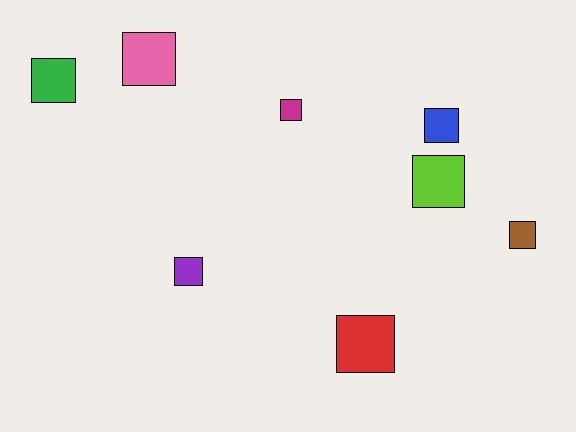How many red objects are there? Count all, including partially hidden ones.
There is 1 red object.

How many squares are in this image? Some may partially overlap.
There are 8 squares.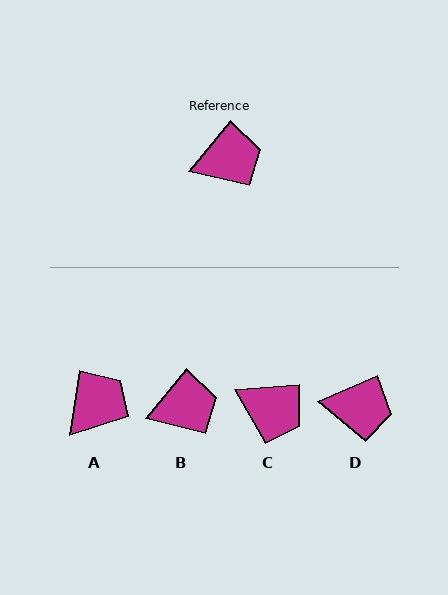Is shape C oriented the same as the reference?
No, it is off by about 46 degrees.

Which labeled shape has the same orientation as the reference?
B.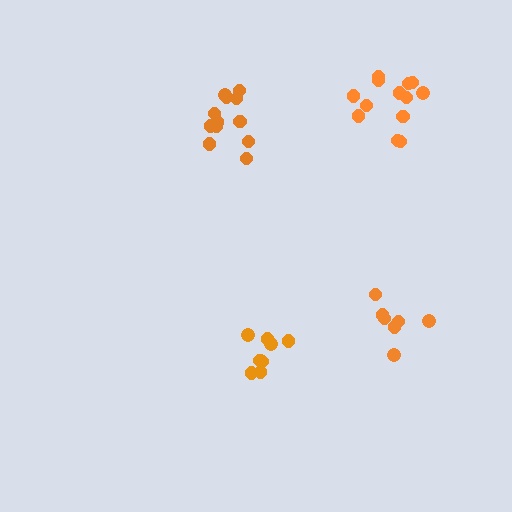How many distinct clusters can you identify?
There are 4 distinct clusters.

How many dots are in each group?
Group 1: 12 dots, Group 2: 8 dots, Group 3: 7 dots, Group 4: 13 dots (40 total).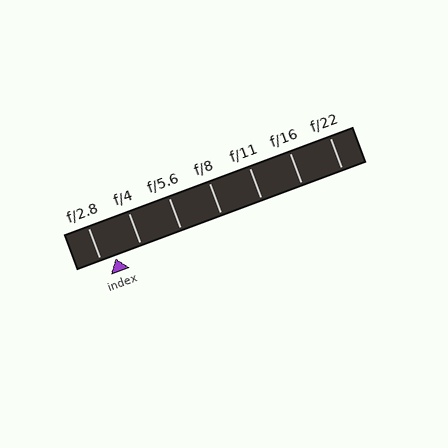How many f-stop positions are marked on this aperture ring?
There are 7 f-stop positions marked.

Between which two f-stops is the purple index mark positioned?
The index mark is between f/2.8 and f/4.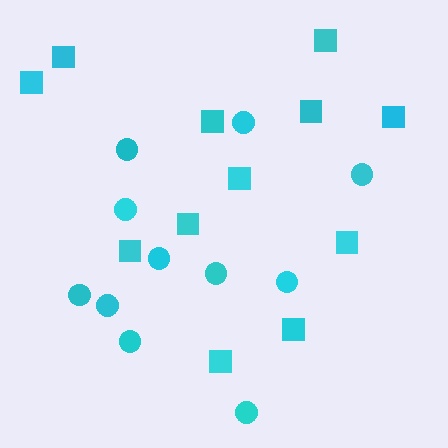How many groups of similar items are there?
There are 2 groups: one group of circles (11) and one group of squares (12).